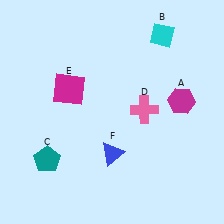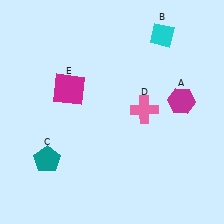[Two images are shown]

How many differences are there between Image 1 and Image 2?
There is 1 difference between the two images.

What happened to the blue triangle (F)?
The blue triangle (F) was removed in Image 2. It was in the bottom-right area of Image 1.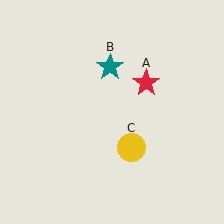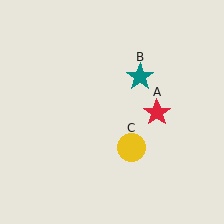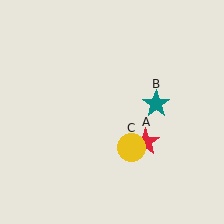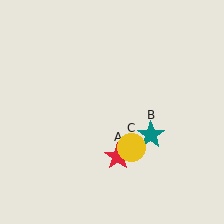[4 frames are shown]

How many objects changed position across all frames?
2 objects changed position: red star (object A), teal star (object B).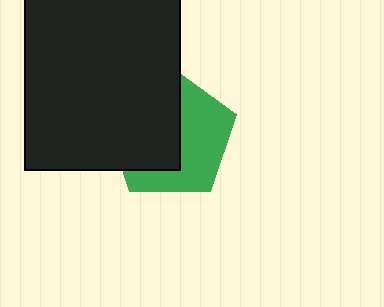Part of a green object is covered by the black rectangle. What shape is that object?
It is a pentagon.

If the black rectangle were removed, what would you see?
You would see the complete green pentagon.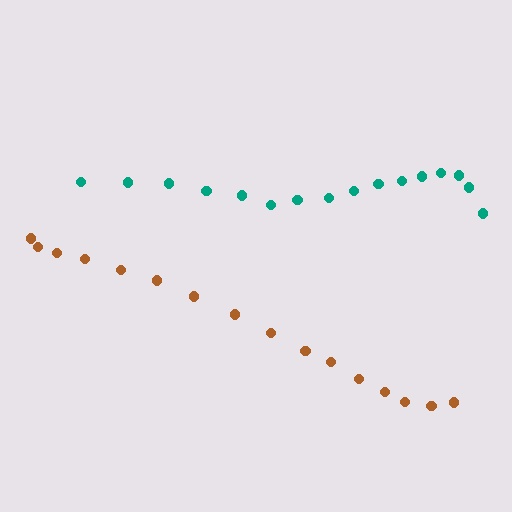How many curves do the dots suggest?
There are 2 distinct paths.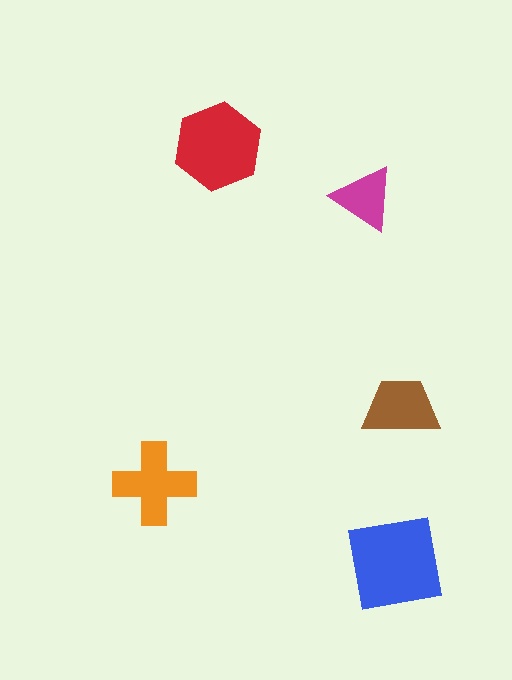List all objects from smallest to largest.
The magenta triangle, the brown trapezoid, the orange cross, the red hexagon, the blue square.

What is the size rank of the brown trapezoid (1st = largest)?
4th.